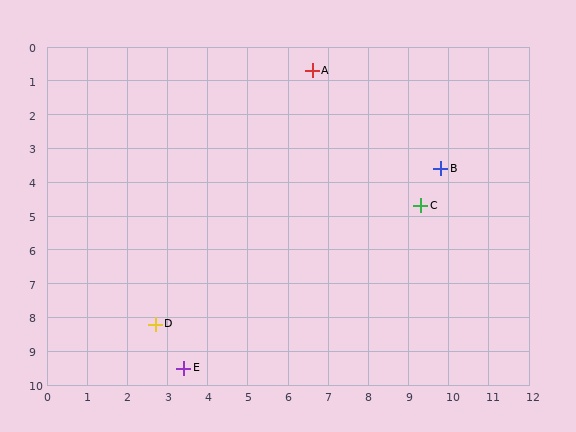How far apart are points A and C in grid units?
Points A and C are about 4.8 grid units apart.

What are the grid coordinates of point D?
Point D is at approximately (2.7, 8.2).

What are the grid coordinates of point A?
Point A is at approximately (6.6, 0.7).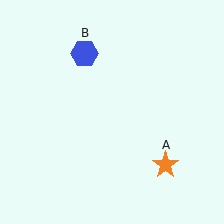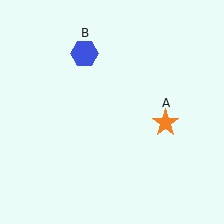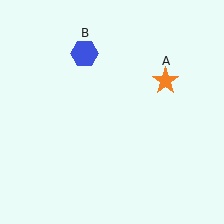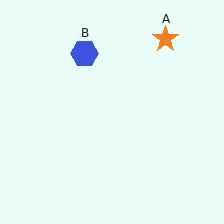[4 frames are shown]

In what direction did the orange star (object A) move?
The orange star (object A) moved up.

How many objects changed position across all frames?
1 object changed position: orange star (object A).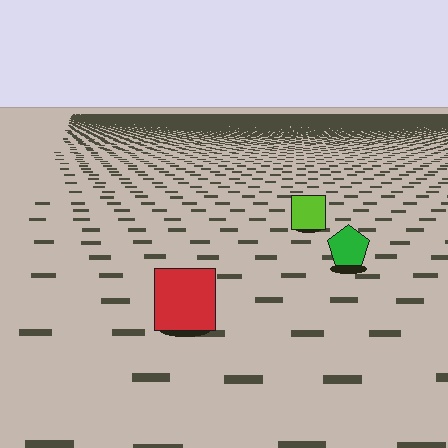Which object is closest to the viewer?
The red square is closest. The texture marks near it are larger and more spread out.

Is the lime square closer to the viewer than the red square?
No. The red square is closer — you can tell from the texture gradient: the ground texture is coarser near it.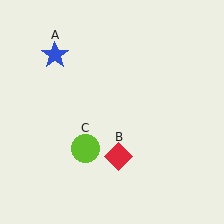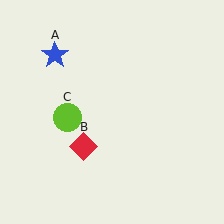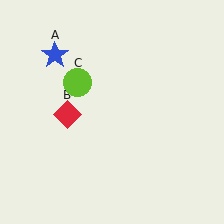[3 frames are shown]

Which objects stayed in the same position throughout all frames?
Blue star (object A) remained stationary.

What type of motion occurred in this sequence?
The red diamond (object B), lime circle (object C) rotated clockwise around the center of the scene.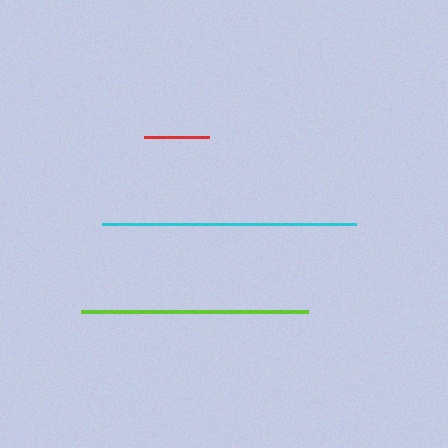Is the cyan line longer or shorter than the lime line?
The cyan line is longer than the lime line.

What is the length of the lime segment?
The lime segment is approximately 228 pixels long.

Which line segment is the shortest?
The red line is the shortest at approximately 65 pixels.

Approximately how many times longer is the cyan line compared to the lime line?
The cyan line is approximately 1.1 times the length of the lime line.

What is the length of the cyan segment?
The cyan segment is approximately 254 pixels long.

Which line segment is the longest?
The cyan line is the longest at approximately 254 pixels.